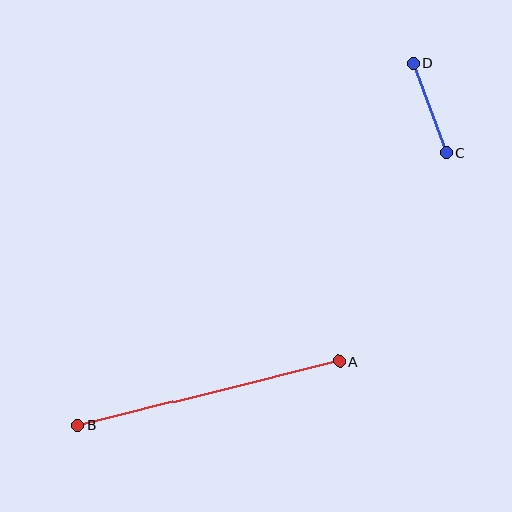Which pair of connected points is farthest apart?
Points A and B are farthest apart.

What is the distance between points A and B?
The distance is approximately 270 pixels.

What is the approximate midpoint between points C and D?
The midpoint is at approximately (430, 108) pixels.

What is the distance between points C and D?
The distance is approximately 95 pixels.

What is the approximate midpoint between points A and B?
The midpoint is at approximately (209, 393) pixels.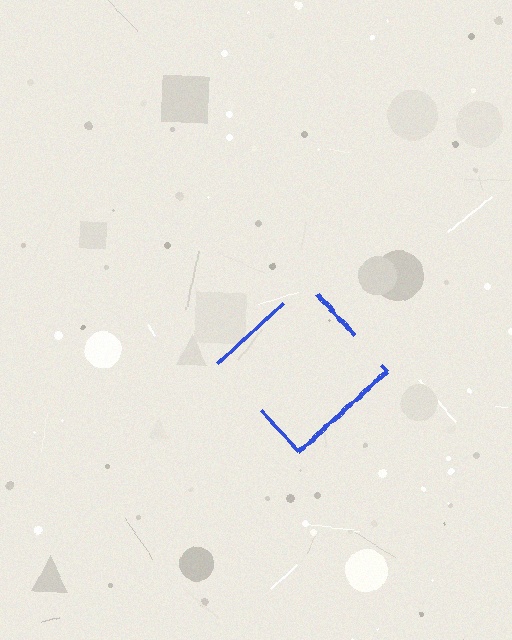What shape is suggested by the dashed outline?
The dashed outline suggests a diamond.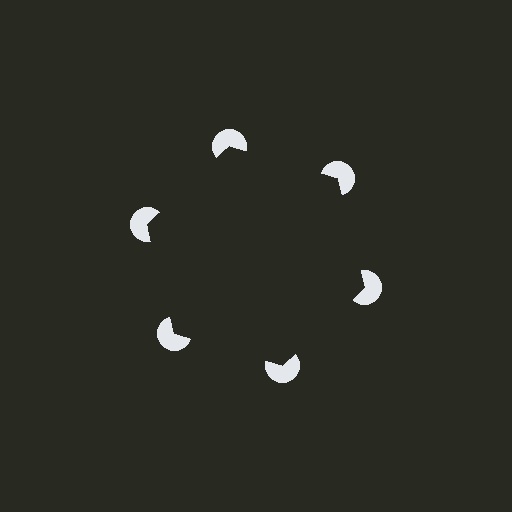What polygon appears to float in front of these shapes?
An illusory hexagon — its edges are inferred from the aligned wedge cuts in the pac-man discs, not physically drawn.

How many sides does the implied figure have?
6 sides.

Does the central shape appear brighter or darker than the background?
It typically appears slightly darker than the background, even though no actual brightness change is drawn.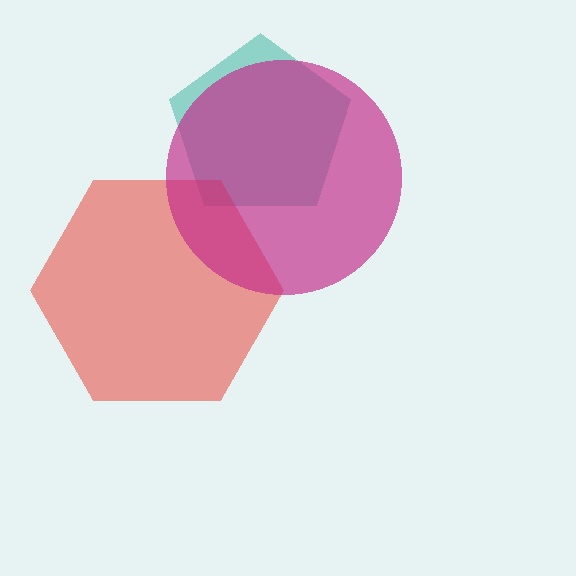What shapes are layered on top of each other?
The layered shapes are: a teal pentagon, a red hexagon, a magenta circle.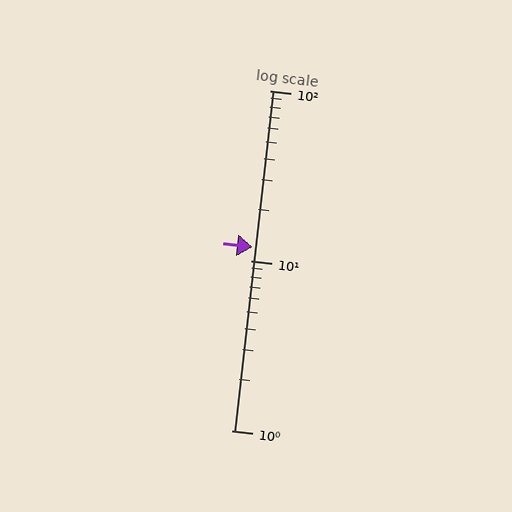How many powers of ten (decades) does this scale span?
The scale spans 2 decades, from 1 to 100.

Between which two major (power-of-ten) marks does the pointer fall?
The pointer is between 10 and 100.